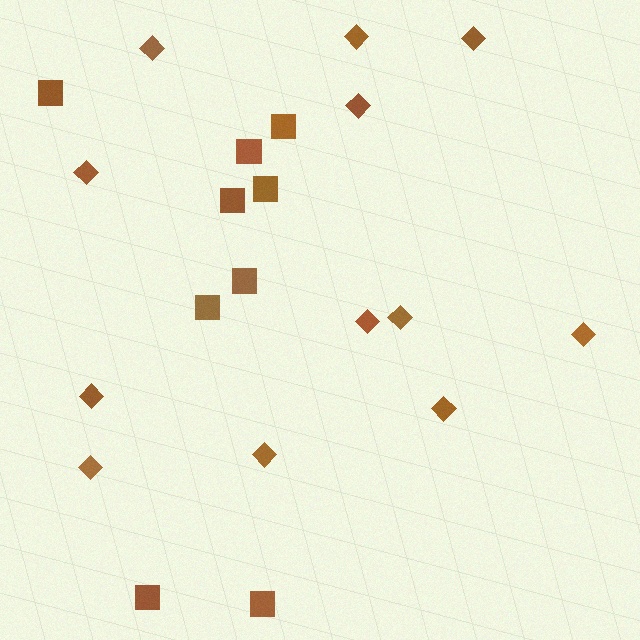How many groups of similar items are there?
There are 2 groups: one group of squares (9) and one group of diamonds (12).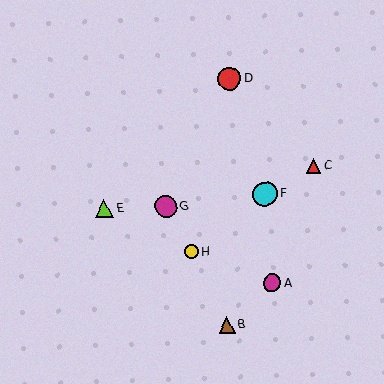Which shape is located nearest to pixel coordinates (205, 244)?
The yellow circle (labeled H) at (191, 252) is nearest to that location.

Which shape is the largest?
The cyan circle (labeled F) is the largest.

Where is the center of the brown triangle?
The center of the brown triangle is at (227, 325).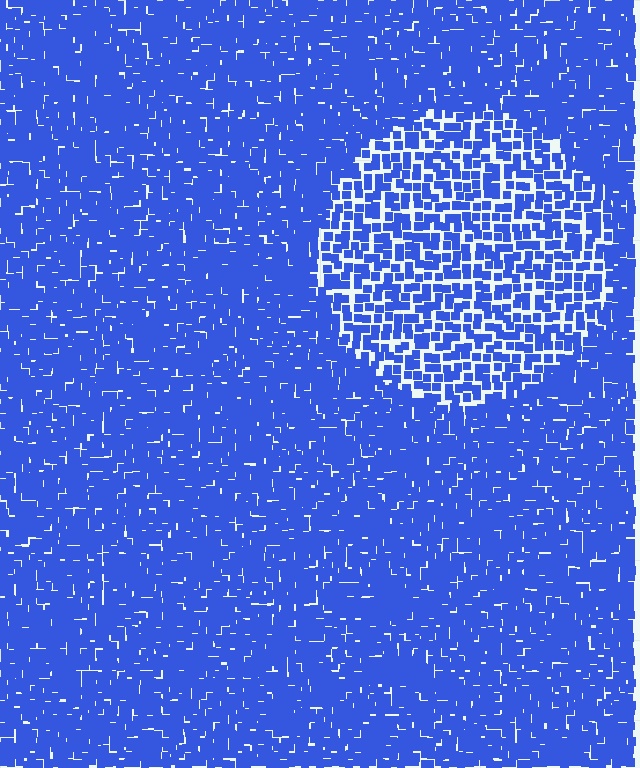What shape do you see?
I see a circle.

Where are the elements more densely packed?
The elements are more densely packed outside the circle boundary.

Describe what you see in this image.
The image contains small blue elements arranged at two different densities. A circle-shaped region is visible where the elements are less densely packed than the surrounding area.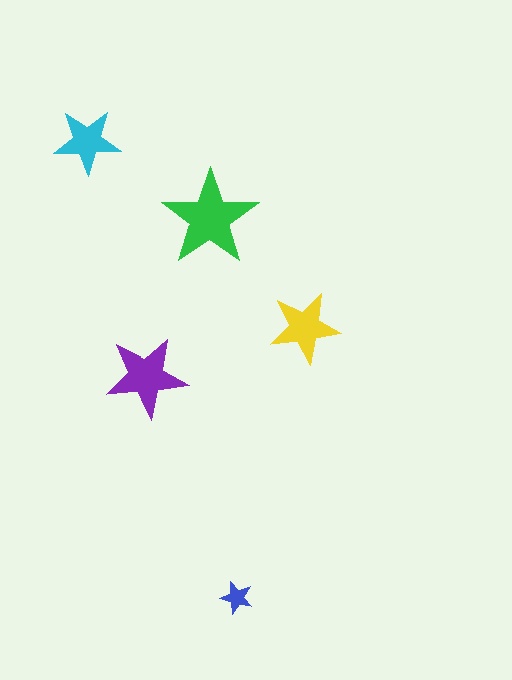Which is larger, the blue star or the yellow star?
The yellow one.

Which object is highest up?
The cyan star is topmost.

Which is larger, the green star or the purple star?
The green one.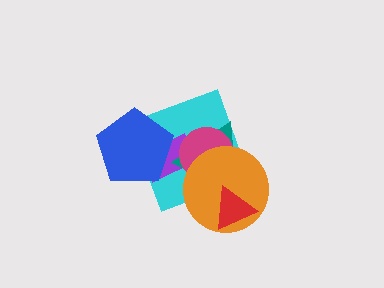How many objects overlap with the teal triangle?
5 objects overlap with the teal triangle.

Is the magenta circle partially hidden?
Yes, it is partially covered by another shape.